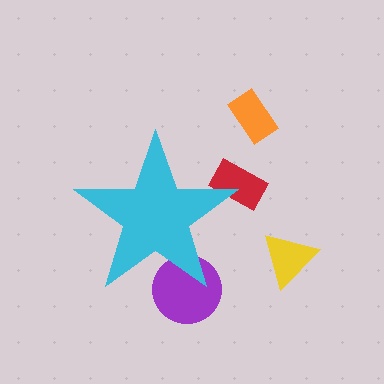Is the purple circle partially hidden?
Yes, the purple circle is partially hidden behind the cyan star.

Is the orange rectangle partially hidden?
No, the orange rectangle is fully visible.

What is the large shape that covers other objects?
A cyan star.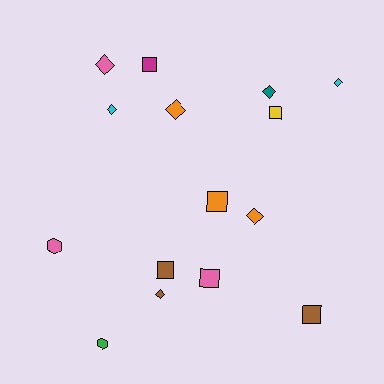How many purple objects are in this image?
There are no purple objects.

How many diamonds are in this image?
There are 7 diamonds.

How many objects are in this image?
There are 15 objects.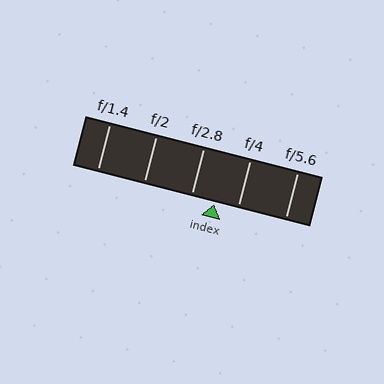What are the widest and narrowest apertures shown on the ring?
The widest aperture shown is f/1.4 and the narrowest is f/5.6.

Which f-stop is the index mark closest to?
The index mark is closest to f/2.8.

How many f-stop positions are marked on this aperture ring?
There are 5 f-stop positions marked.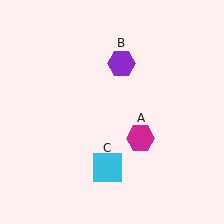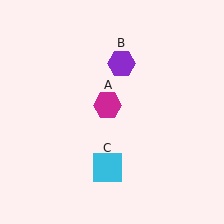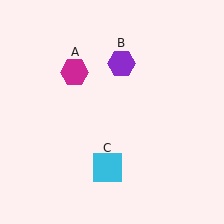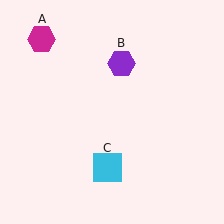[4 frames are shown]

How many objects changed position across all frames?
1 object changed position: magenta hexagon (object A).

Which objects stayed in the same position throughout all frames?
Purple hexagon (object B) and cyan square (object C) remained stationary.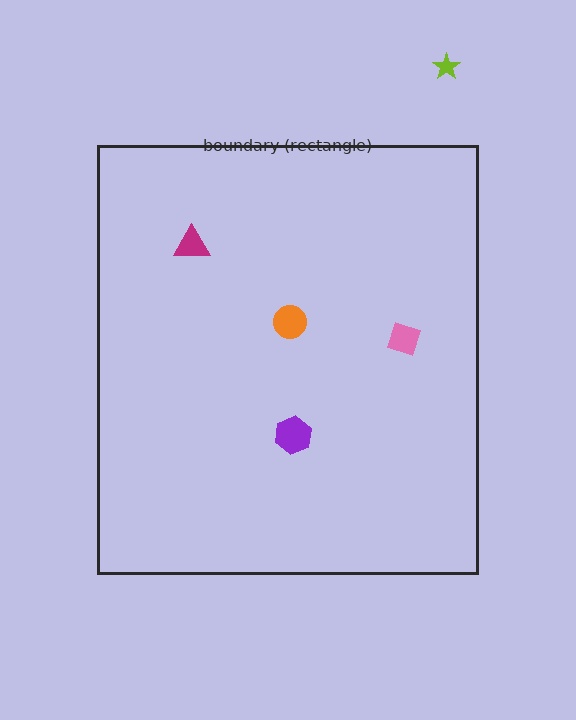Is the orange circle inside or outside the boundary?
Inside.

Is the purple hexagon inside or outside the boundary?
Inside.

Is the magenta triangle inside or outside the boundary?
Inside.